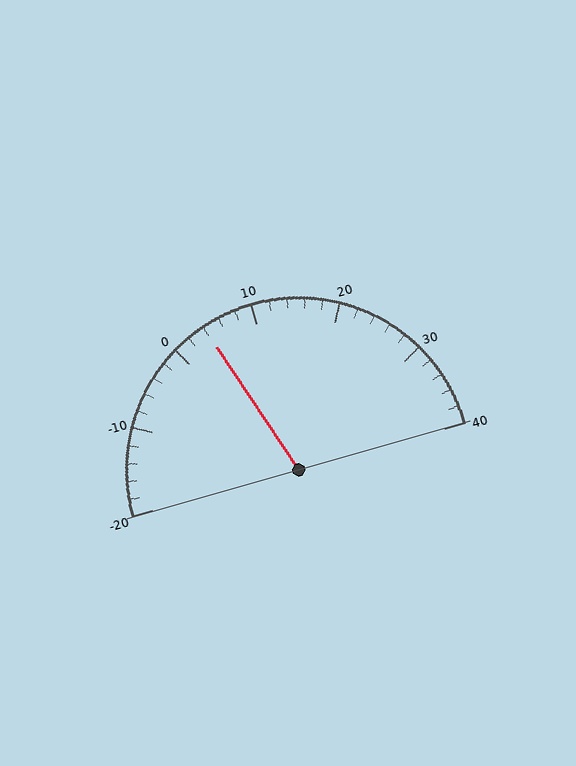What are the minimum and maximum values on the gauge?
The gauge ranges from -20 to 40.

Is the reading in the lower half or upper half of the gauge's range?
The reading is in the lower half of the range (-20 to 40).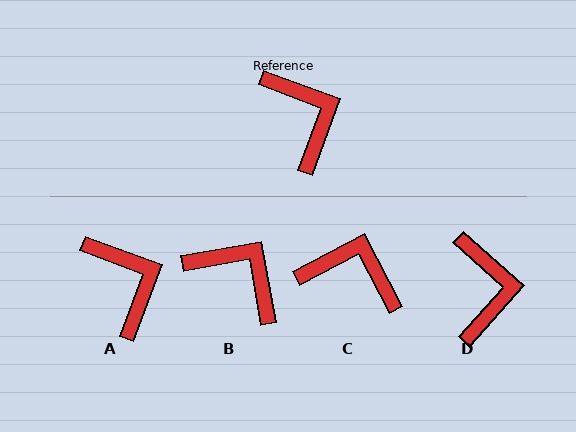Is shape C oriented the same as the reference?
No, it is off by about 48 degrees.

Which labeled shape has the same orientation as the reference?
A.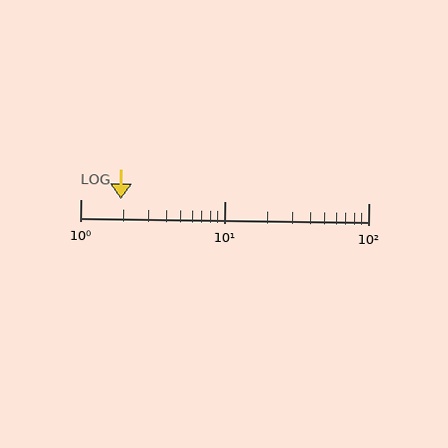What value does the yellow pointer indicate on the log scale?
The pointer indicates approximately 1.9.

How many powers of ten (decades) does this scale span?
The scale spans 2 decades, from 1 to 100.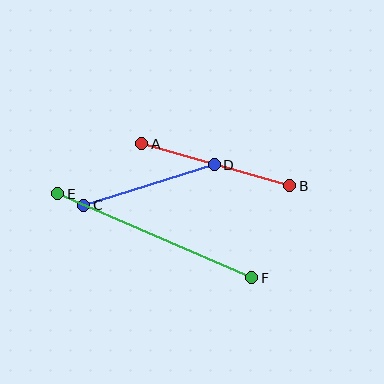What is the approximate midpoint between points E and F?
The midpoint is at approximately (155, 236) pixels.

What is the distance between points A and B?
The distance is approximately 154 pixels.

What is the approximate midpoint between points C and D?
The midpoint is at approximately (149, 185) pixels.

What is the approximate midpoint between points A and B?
The midpoint is at approximately (216, 165) pixels.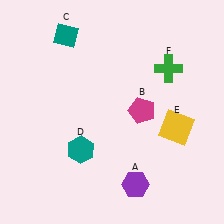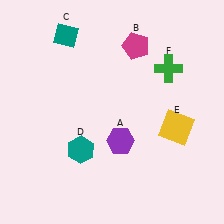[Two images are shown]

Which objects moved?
The objects that moved are: the purple hexagon (A), the magenta pentagon (B).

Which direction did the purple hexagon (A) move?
The purple hexagon (A) moved up.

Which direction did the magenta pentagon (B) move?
The magenta pentagon (B) moved up.